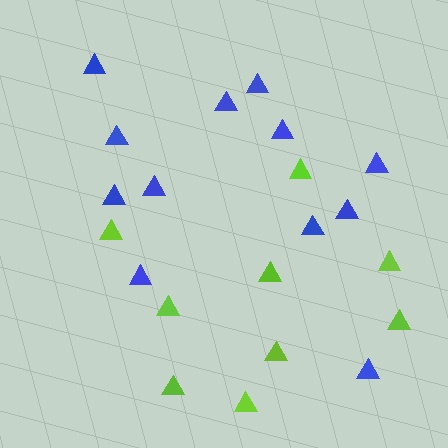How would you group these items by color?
There are 2 groups: one group of lime triangles (9) and one group of blue triangles (12).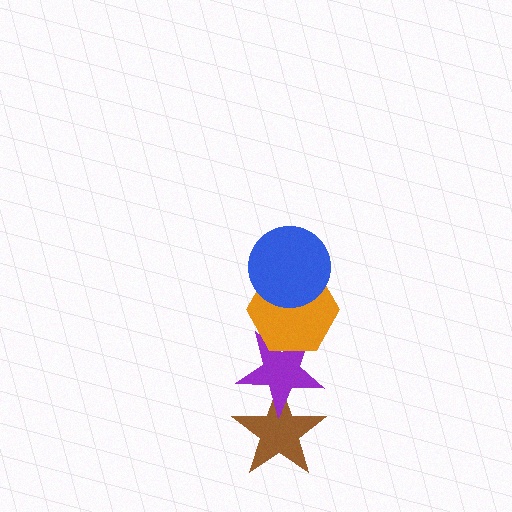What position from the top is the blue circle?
The blue circle is 1st from the top.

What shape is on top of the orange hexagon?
The blue circle is on top of the orange hexagon.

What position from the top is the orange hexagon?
The orange hexagon is 2nd from the top.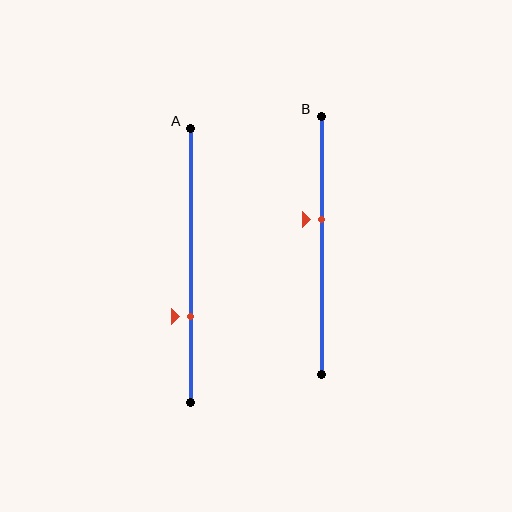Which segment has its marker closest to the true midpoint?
Segment B has its marker closest to the true midpoint.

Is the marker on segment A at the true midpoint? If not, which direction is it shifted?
No, the marker on segment A is shifted downward by about 19% of the segment length.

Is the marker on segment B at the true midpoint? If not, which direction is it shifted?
No, the marker on segment B is shifted upward by about 10% of the segment length.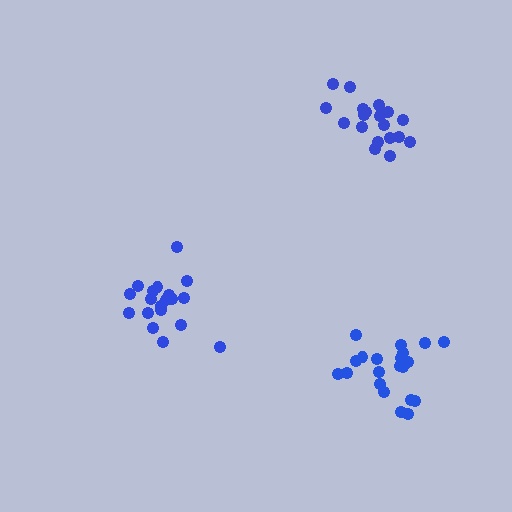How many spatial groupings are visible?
There are 3 spatial groupings.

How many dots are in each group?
Group 1: 20 dots, Group 2: 21 dots, Group 3: 20 dots (61 total).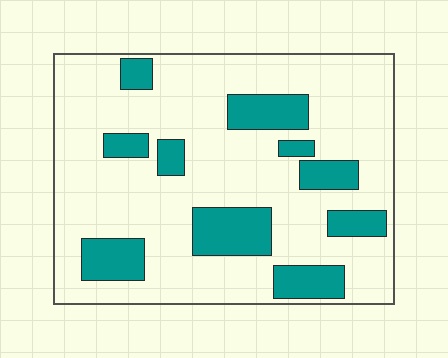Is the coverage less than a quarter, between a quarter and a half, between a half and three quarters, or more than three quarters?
Less than a quarter.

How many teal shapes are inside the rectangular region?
10.